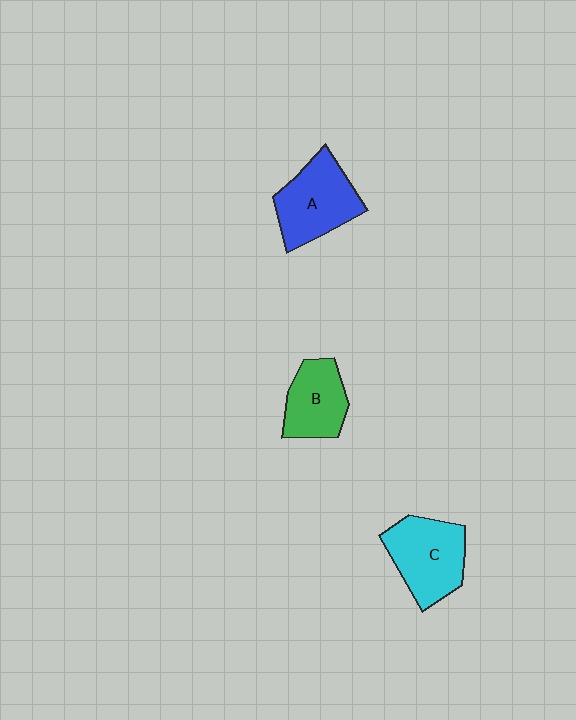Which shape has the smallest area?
Shape B (green).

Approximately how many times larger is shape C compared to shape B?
Approximately 1.3 times.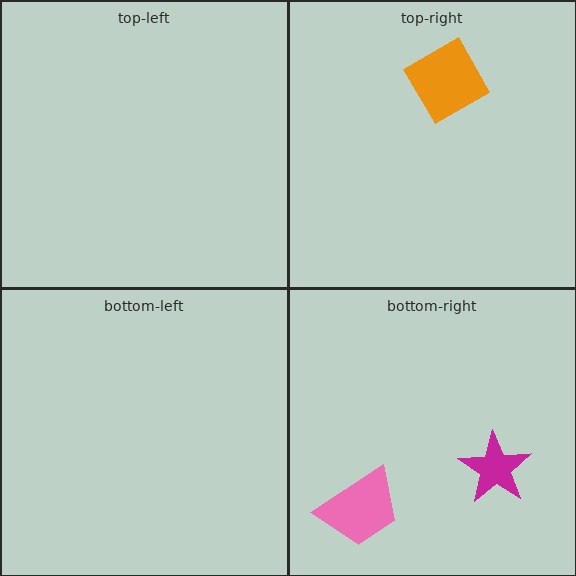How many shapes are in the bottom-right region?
2.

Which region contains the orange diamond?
The top-right region.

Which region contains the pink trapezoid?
The bottom-right region.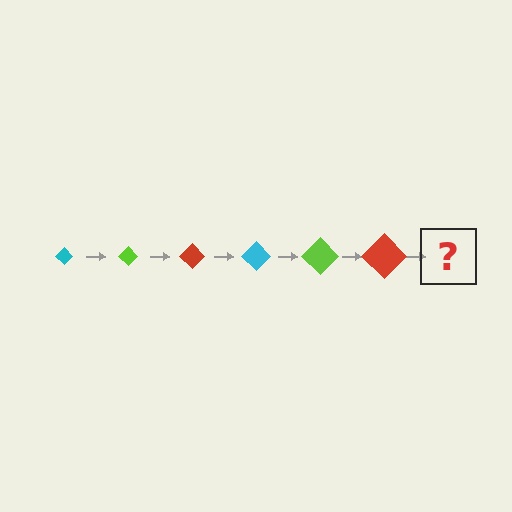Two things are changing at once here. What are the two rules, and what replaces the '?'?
The two rules are that the diamond grows larger each step and the color cycles through cyan, lime, and red. The '?' should be a cyan diamond, larger than the previous one.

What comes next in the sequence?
The next element should be a cyan diamond, larger than the previous one.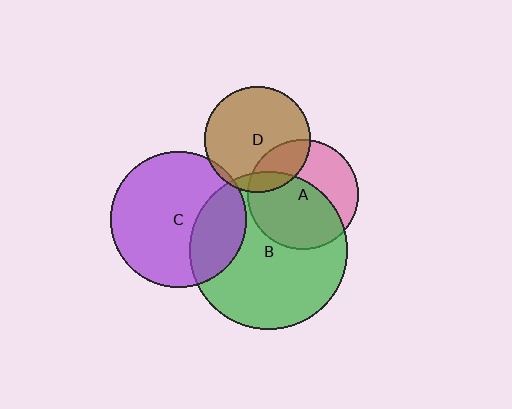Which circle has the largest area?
Circle B (green).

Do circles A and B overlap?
Yes.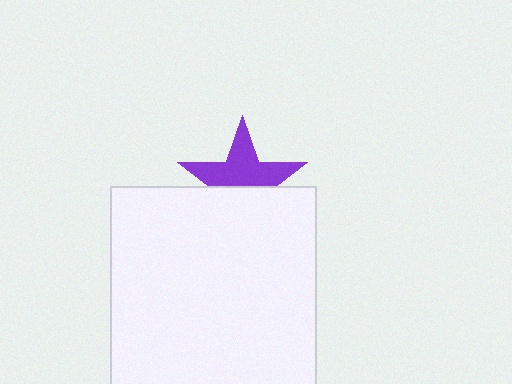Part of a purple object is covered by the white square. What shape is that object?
It is a star.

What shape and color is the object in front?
The object in front is a white square.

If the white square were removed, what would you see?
You would see the complete purple star.